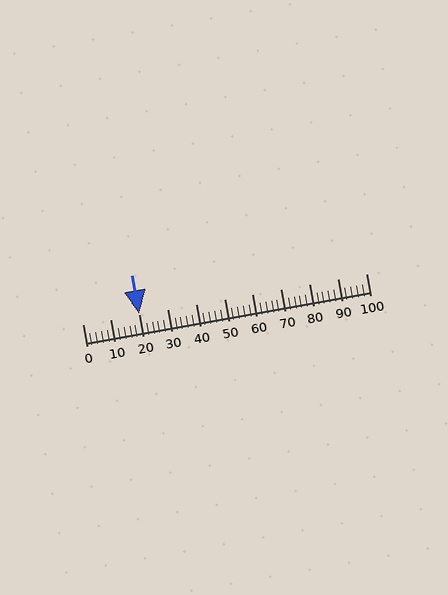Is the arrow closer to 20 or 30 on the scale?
The arrow is closer to 20.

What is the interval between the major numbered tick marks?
The major tick marks are spaced 10 units apart.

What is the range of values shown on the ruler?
The ruler shows values from 0 to 100.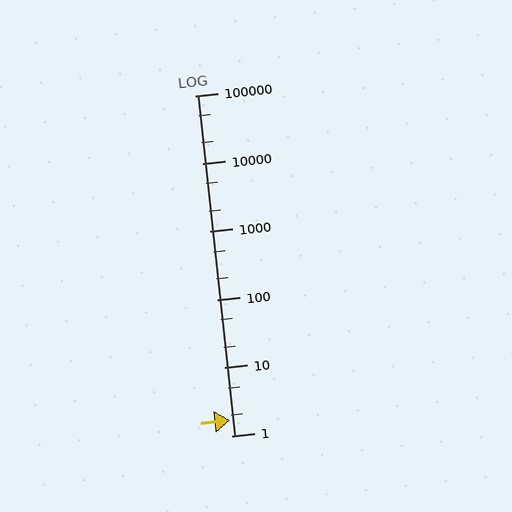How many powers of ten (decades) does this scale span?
The scale spans 5 decades, from 1 to 100000.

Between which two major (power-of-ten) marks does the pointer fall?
The pointer is between 1 and 10.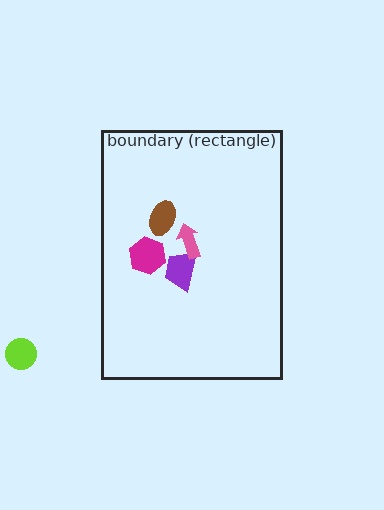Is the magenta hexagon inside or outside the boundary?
Inside.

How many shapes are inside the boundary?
4 inside, 1 outside.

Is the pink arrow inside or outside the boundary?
Inside.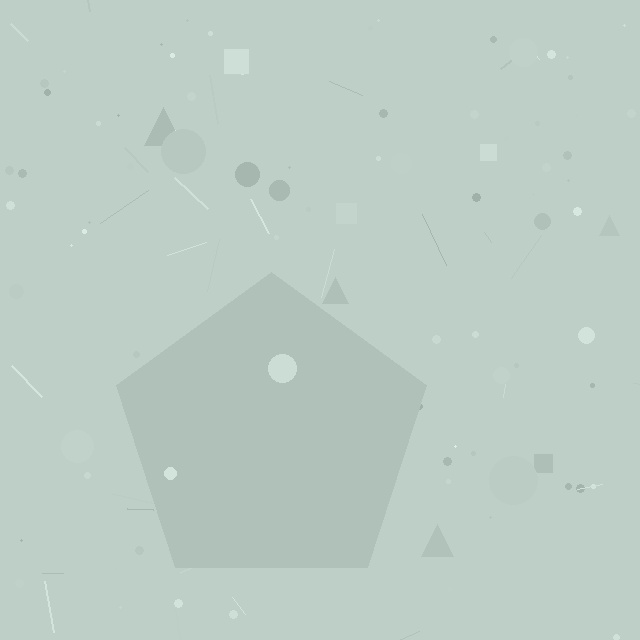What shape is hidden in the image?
A pentagon is hidden in the image.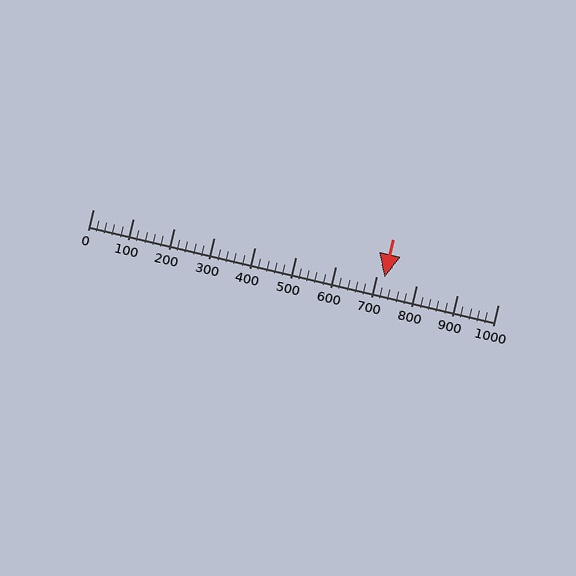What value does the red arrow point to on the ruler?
The red arrow points to approximately 720.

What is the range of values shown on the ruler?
The ruler shows values from 0 to 1000.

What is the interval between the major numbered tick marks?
The major tick marks are spaced 100 units apart.